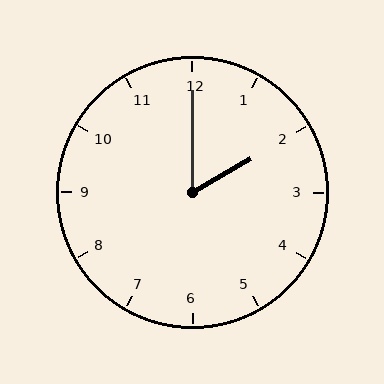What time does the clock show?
2:00.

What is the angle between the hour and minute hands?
Approximately 60 degrees.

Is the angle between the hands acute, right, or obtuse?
It is acute.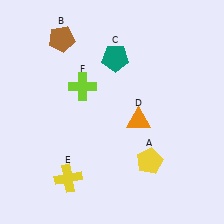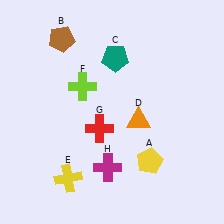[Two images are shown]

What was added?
A red cross (G), a magenta cross (H) were added in Image 2.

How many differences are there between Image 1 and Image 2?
There are 2 differences between the two images.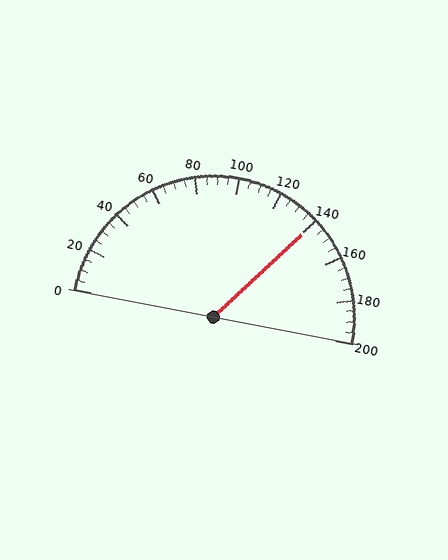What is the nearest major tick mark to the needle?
The nearest major tick mark is 140.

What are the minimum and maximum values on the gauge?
The gauge ranges from 0 to 200.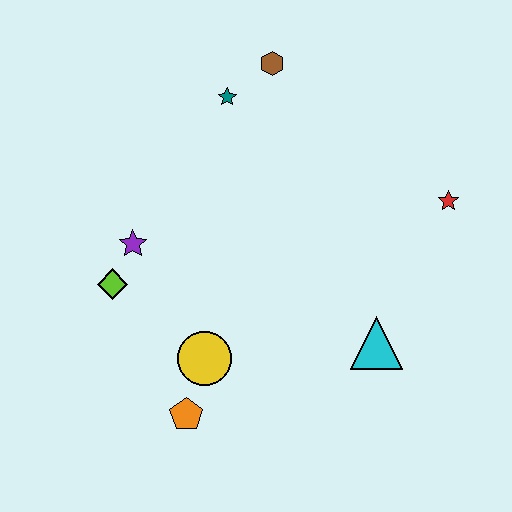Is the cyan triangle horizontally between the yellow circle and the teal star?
No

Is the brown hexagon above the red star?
Yes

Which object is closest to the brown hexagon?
The teal star is closest to the brown hexagon.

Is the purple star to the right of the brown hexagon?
No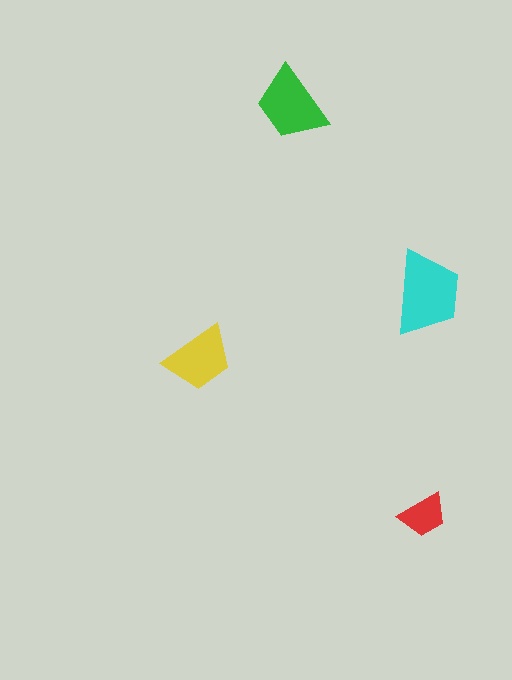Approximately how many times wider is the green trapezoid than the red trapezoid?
About 1.5 times wider.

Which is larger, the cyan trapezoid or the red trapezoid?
The cyan one.